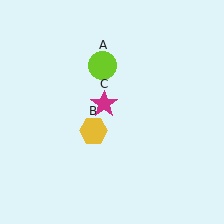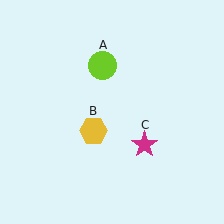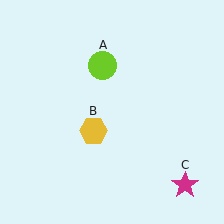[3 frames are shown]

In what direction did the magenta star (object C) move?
The magenta star (object C) moved down and to the right.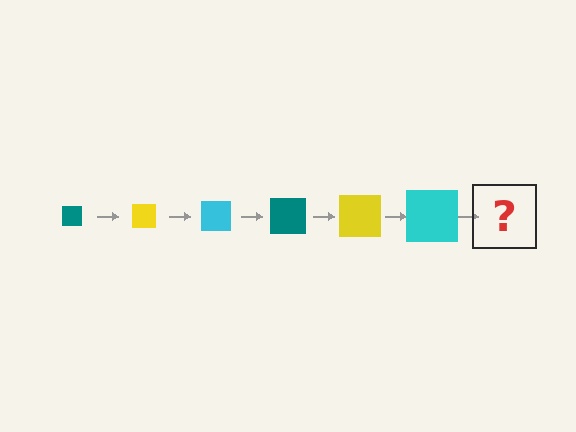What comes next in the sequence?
The next element should be a teal square, larger than the previous one.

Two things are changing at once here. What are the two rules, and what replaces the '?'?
The two rules are that the square grows larger each step and the color cycles through teal, yellow, and cyan. The '?' should be a teal square, larger than the previous one.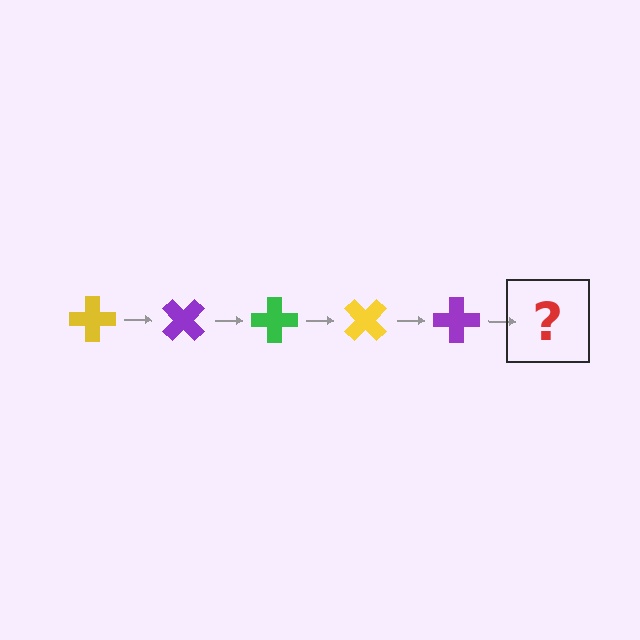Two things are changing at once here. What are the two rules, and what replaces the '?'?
The two rules are that it rotates 45 degrees each step and the color cycles through yellow, purple, and green. The '?' should be a green cross, rotated 225 degrees from the start.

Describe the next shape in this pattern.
It should be a green cross, rotated 225 degrees from the start.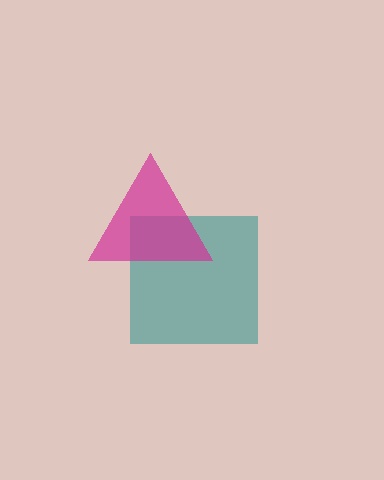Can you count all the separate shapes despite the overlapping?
Yes, there are 2 separate shapes.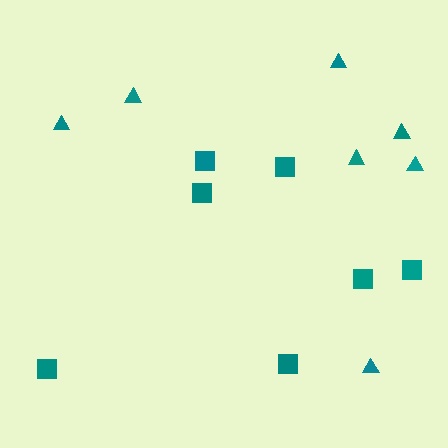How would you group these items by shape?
There are 2 groups: one group of triangles (7) and one group of squares (7).